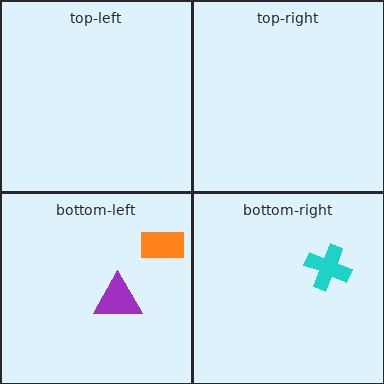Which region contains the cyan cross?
The bottom-right region.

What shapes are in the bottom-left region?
The purple triangle, the orange rectangle.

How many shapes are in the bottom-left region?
2.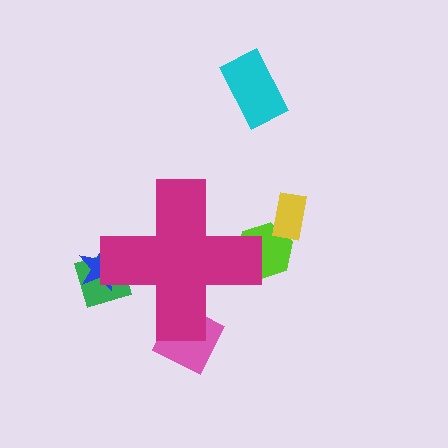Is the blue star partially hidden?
Yes, the blue star is partially hidden behind the magenta cross.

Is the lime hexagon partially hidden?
Yes, the lime hexagon is partially hidden behind the magenta cross.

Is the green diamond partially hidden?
Yes, the green diamond is partially hidden behind the magenta cross.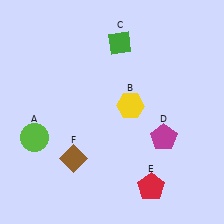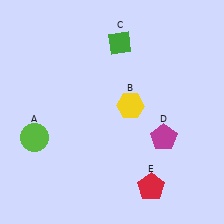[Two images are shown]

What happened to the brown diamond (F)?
The brown diamond (F) was removed in Image 2. It was in the bottom-left area of Image 1.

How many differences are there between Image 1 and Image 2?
There is 1 difference between the two images.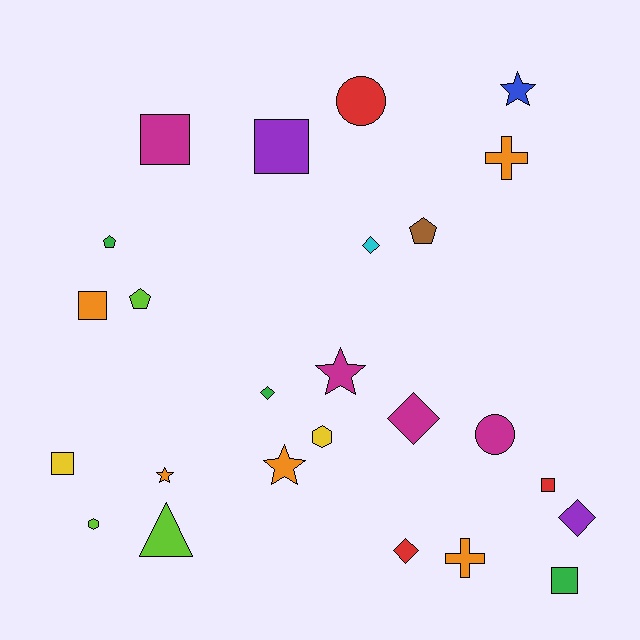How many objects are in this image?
There are 25 objects.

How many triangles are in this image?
There is 1 triangle.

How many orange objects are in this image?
There are 5 orange objects.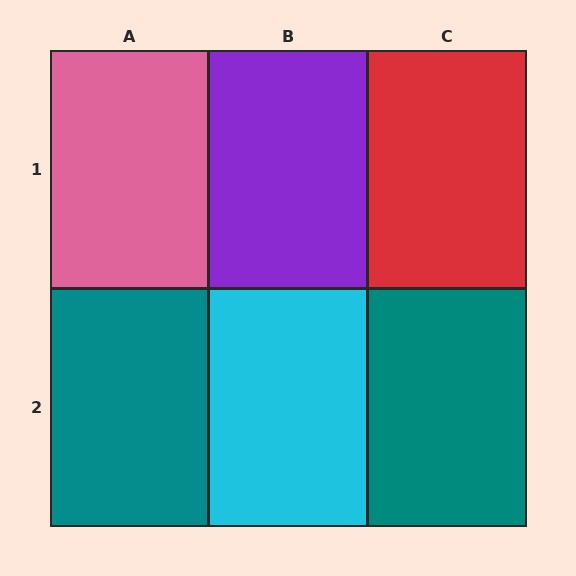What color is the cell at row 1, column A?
Pink.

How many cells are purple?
1 cell is purple.